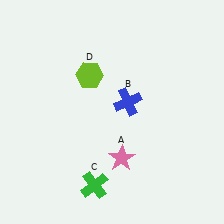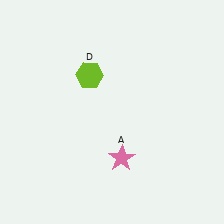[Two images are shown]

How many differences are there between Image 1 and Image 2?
There are 2 differences between the two images.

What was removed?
The green cross (C), the blue cross (B) were removed in Image 2.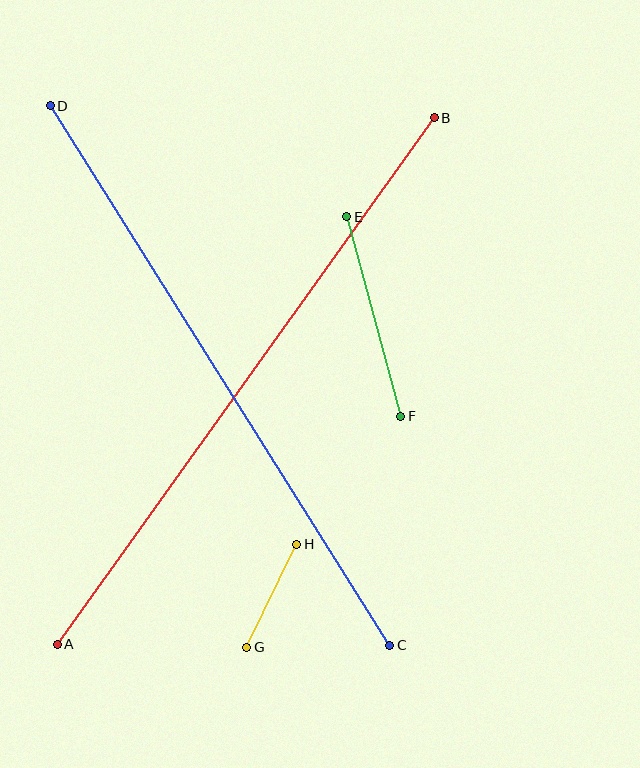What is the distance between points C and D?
The distance is approximately 637 pixels.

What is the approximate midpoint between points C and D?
The midpoint is at approximately (220, 376) pixels.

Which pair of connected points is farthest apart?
Points A and B are farthest apart.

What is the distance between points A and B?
The distance is approximately 648 pixels.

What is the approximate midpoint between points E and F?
The midpoint is at approximately (374, 317) pixels.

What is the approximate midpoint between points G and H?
The midpoint is at approximately (272, 596) pixels.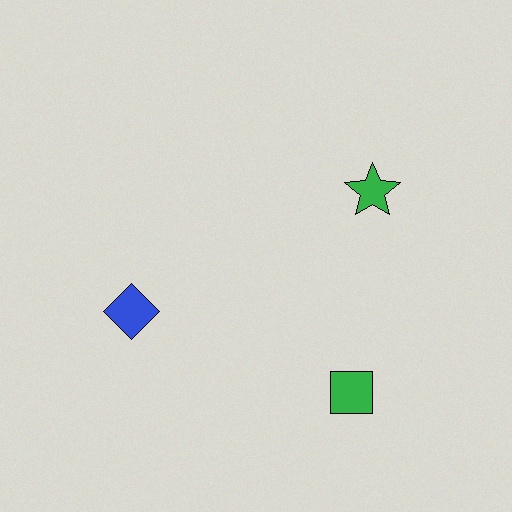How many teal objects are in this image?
There are no teal objects.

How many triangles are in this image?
There are no triangles.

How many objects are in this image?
There are 3 objects.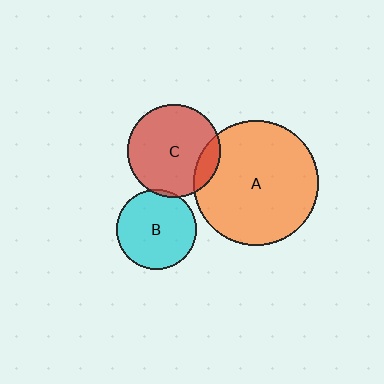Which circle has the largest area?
Circle A (orange).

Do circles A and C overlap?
Yes.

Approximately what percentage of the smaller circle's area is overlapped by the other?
Approximately 15%.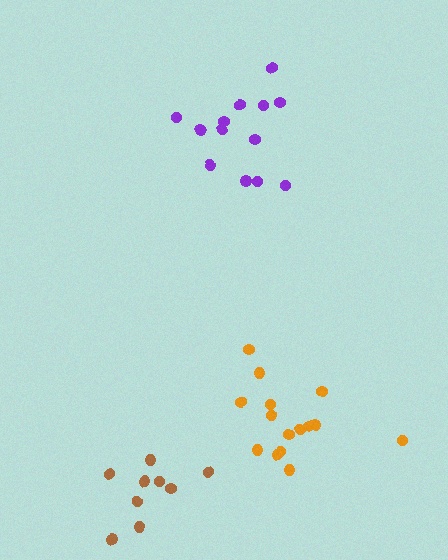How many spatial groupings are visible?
There are 3 spatial groupings.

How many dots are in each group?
Group 1: 13 dots, Group 2: 15 dots, Group 3: 9 dots (37 total).